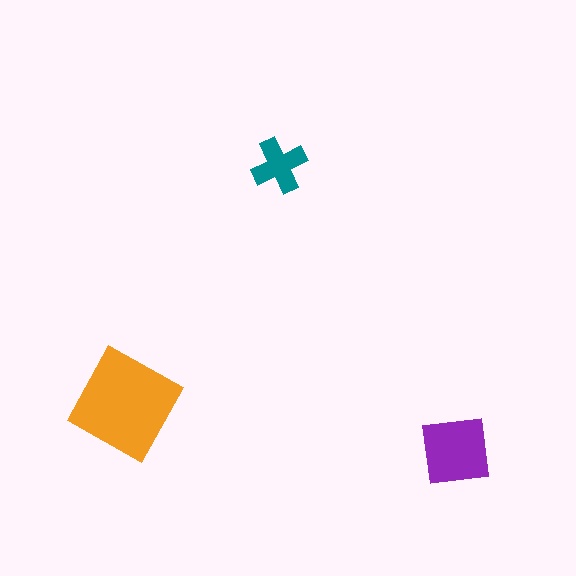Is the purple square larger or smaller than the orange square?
Smaller.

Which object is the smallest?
The teal cross.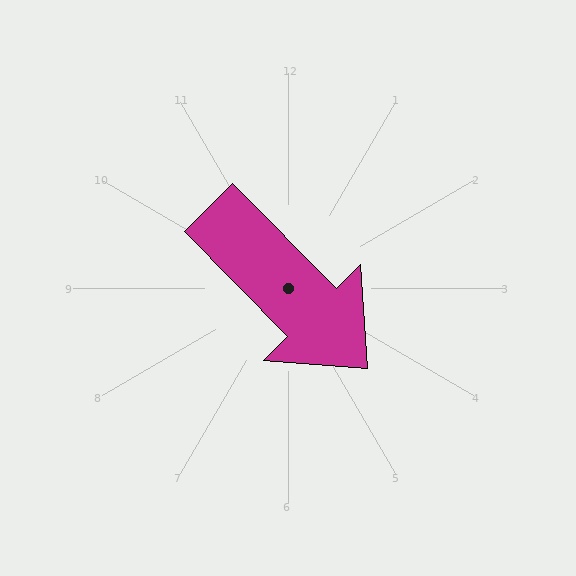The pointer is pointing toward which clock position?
Roughly 5 o'clock.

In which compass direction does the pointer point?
Southeast.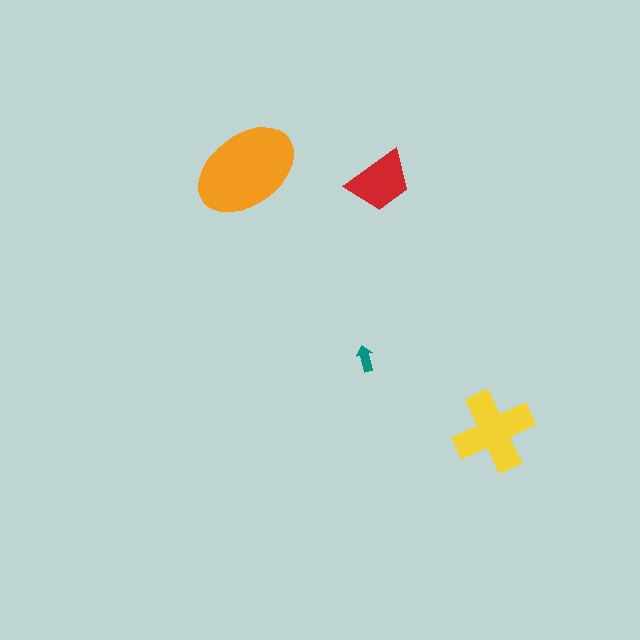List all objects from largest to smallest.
The orange ellipse, the yellow cross, the red trapezoid, the teal arrow.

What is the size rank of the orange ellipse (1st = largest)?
1st.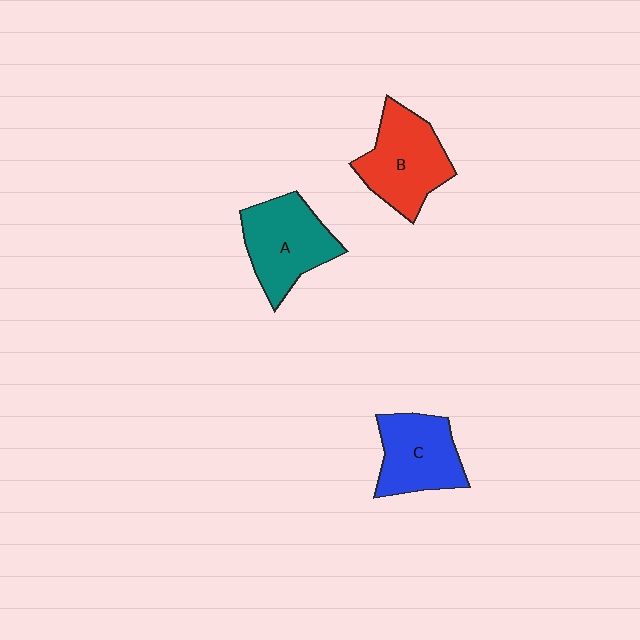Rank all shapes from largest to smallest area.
From largest to smallest: B (red), A (teal), C (blue).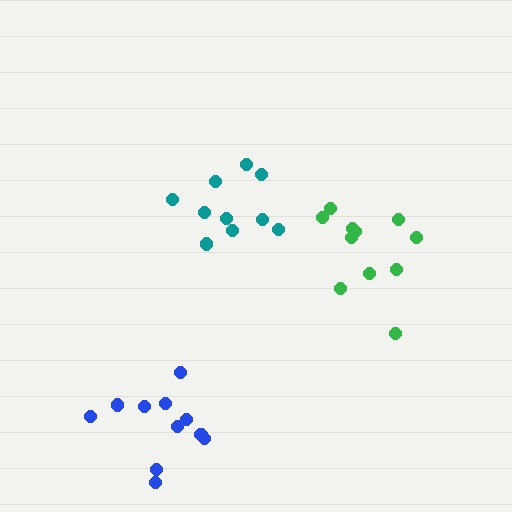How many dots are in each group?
Group 1: 10 dots, Group 2: 11 dots, Group 3: 11 dots (32 total).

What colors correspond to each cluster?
The clusters are colored: teal, blue, green.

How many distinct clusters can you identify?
There are 3 distinct clusters.